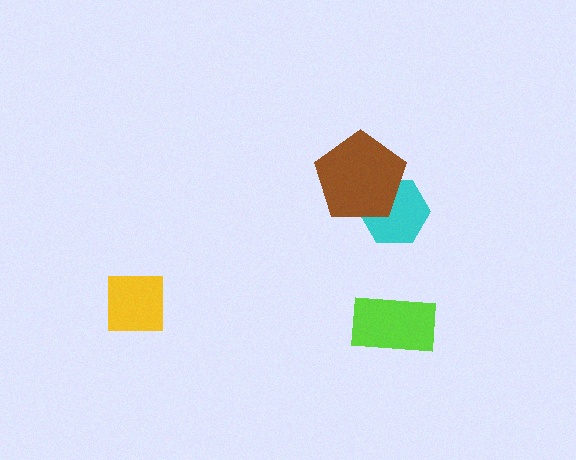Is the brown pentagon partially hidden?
No, no other shape covers it.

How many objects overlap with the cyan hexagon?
1 object overlaps with the cyan hexagon.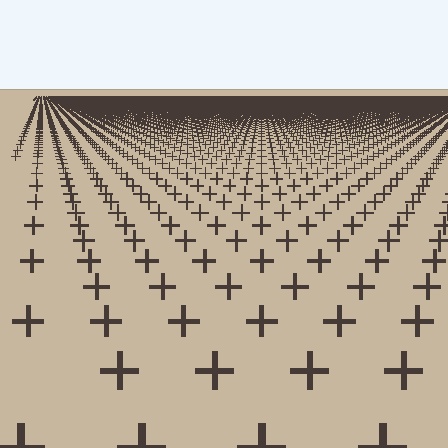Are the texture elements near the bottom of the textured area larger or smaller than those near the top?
Larger. Near the bottom, elements are closer to the viewer and appear at a bigger on-screen size.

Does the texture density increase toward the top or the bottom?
Density increases toward the top.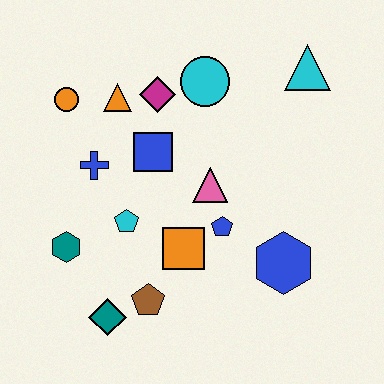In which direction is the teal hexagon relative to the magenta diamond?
The teal hexagon is below the magenta diamond.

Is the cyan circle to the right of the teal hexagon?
Yes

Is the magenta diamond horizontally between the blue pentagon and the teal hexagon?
Yes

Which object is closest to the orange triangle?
The magenta diamond is closest to the orange triangle.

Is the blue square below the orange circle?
Yes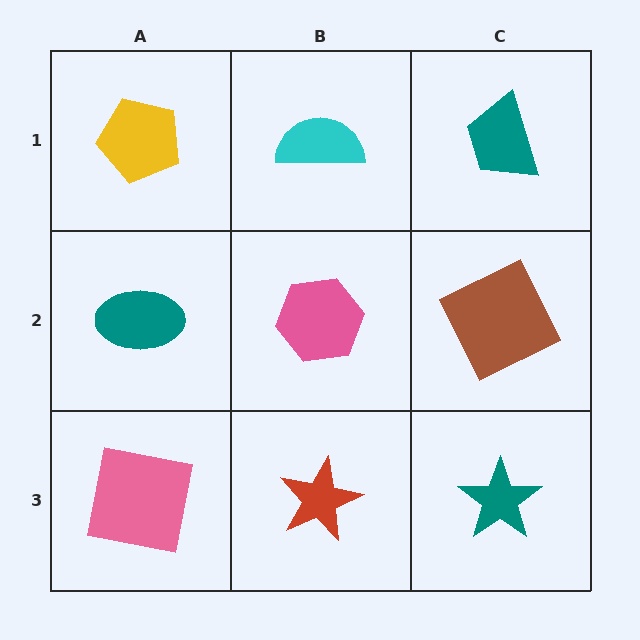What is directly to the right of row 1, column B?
A teal trapezoid.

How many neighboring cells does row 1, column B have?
3.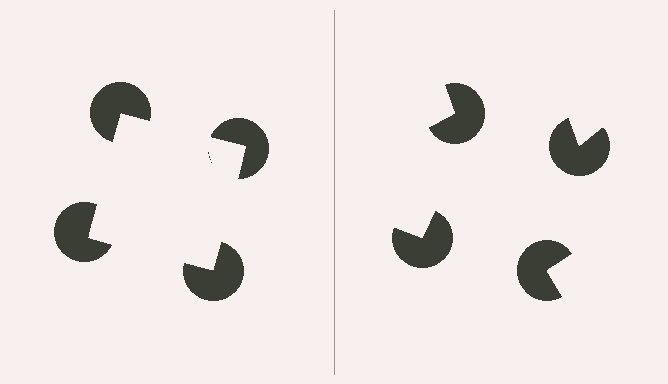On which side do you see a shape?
An illusory square appears on the left side. On the right side the wedge cuts are rotated, so no coherent shape forms.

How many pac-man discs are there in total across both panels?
8 — 4 on each side.